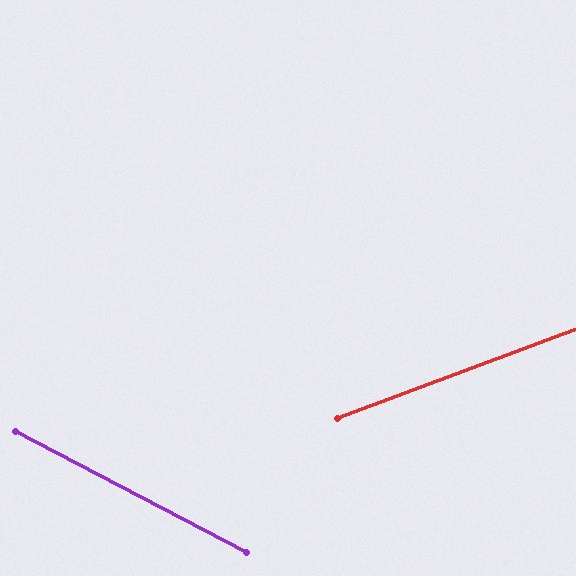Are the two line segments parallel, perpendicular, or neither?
Neither parallel nor perpendicular — they differ by about 48°.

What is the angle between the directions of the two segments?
Approximately 48 degrees.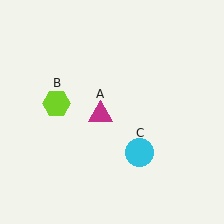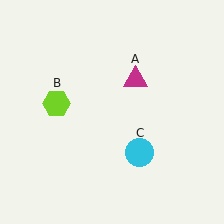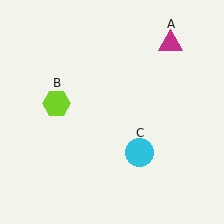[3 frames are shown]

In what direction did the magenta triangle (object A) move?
The magenta triangle (object A) moved up and to the right.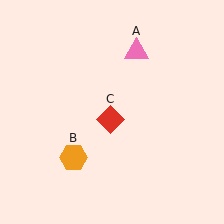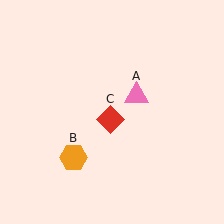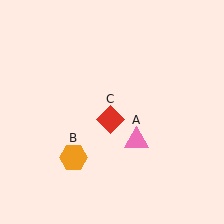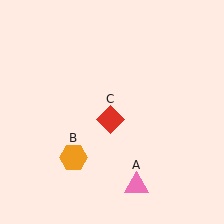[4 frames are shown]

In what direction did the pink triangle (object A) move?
The pink triangle (object A) moved down.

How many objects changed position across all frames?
1 object changed position: pink triangle (object A).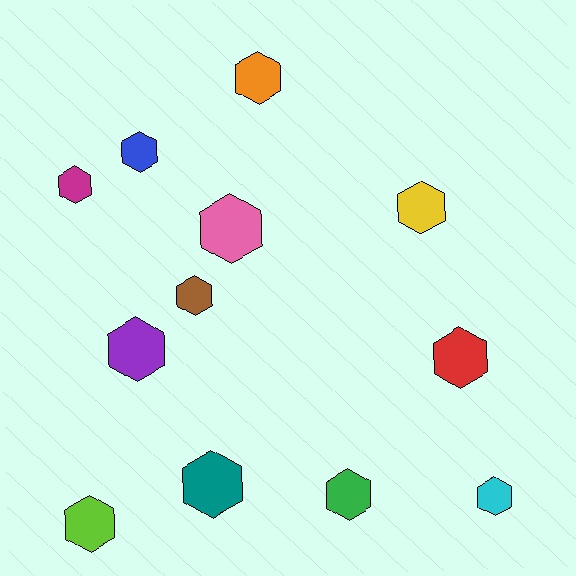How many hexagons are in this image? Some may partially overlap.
There are 12 hexagons.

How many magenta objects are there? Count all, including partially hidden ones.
There is 1 magenta object.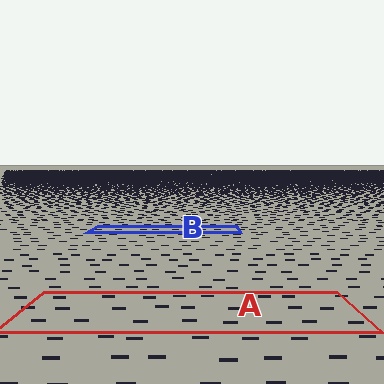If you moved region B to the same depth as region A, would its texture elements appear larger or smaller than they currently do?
They would appear larger. At a closer depth, the same texture elements are projected at a bigger on-screen size.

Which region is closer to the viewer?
Region A is closer. The texture elements there are larger and more spread out.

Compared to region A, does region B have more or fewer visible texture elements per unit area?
Region B has more texture elements per unit area — they are packed more densely because it is farther away.